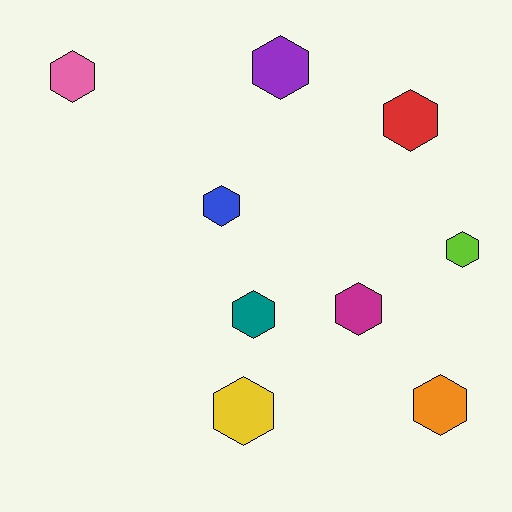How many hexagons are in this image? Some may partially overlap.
There are 9 hexagons.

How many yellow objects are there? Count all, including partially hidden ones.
There is 1 yellow object.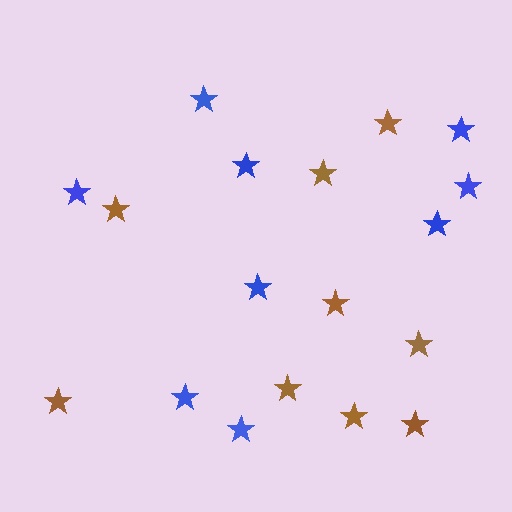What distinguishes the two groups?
There are 2 groups: one group of brown stars (9) and one group of blue stars (9).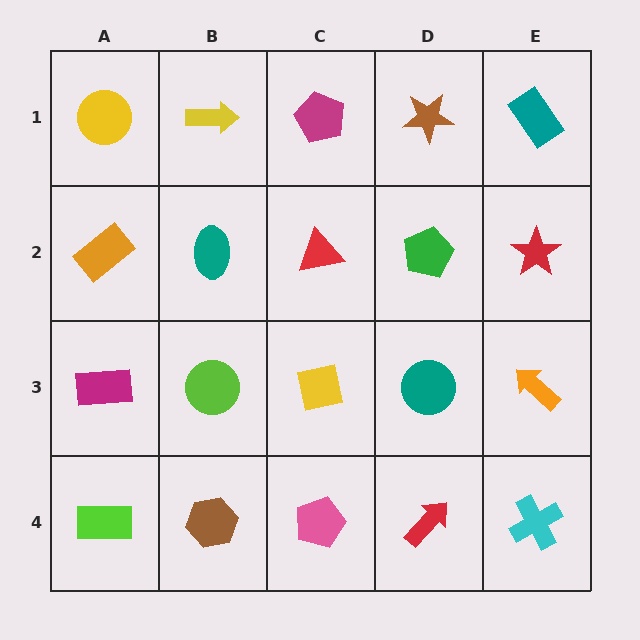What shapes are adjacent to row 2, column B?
A yellow arrow (row 1, column B), a lime circle (row 3, column B), an orange rectangle (row 2, column A), a red triangle (row 2, column C).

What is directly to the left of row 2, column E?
A green pentagon.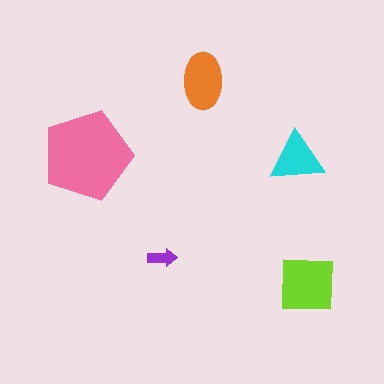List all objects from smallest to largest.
The purple arrow, the cyan triangle, the orange ellipse, the lime square, the pink pentagon.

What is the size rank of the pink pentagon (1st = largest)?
1st.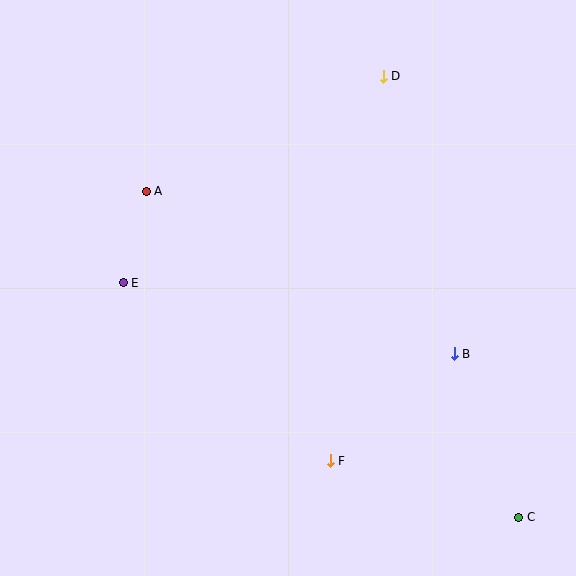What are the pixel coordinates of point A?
Point A is at (146, 191).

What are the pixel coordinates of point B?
Point B is at (454, 354).